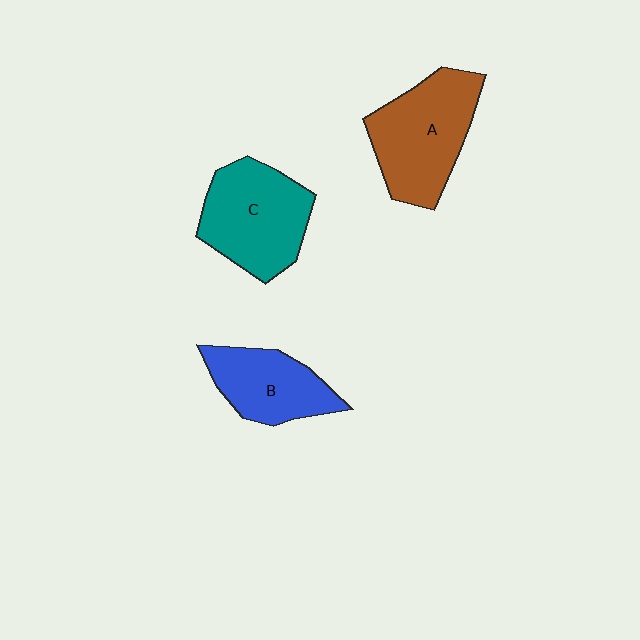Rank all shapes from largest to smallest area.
From largest to smallest: A (brown), C (teal), B (blue).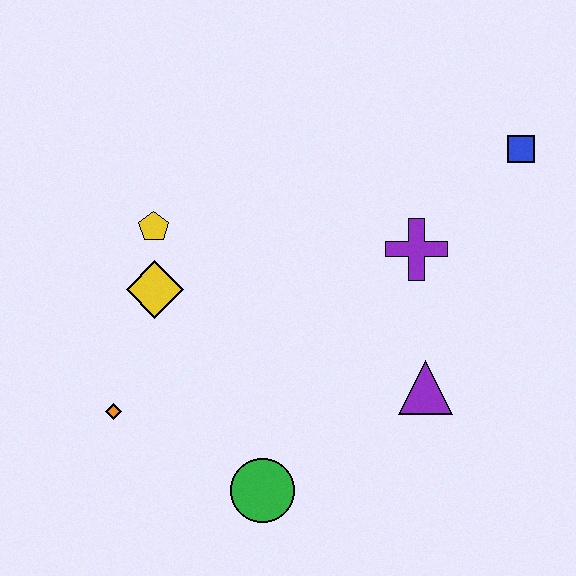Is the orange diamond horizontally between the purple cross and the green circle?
No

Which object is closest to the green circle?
The orange diamond is closest to the green circle.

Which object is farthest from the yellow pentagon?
The blue square is farthest from the yellow pentagon.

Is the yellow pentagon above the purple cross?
Yes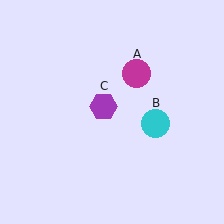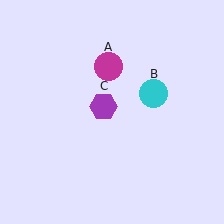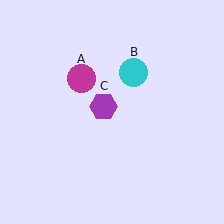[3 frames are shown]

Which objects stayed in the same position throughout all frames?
Purple hexagon (object C) remained stationary.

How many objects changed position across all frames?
2 objects changed position: magenta circle (object A), cyan circle (object B).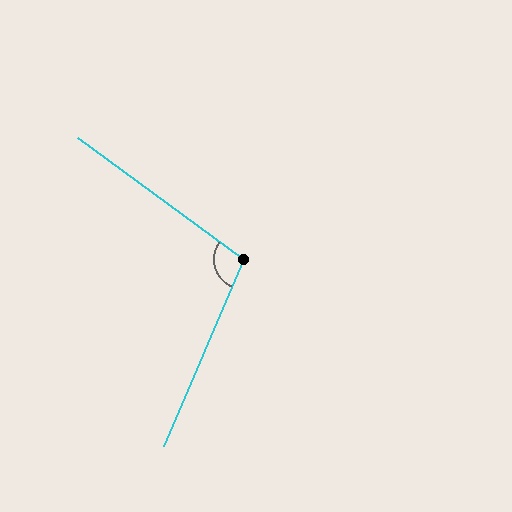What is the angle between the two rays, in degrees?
Approximately 103 degrees.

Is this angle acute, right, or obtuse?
It is obtuse.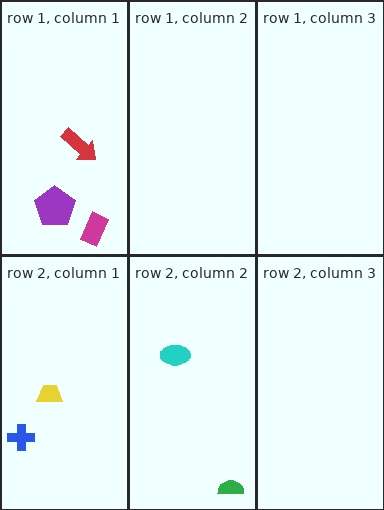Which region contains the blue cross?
The row 2, column 1 region.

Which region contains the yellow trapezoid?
The row 2, column 1 region.